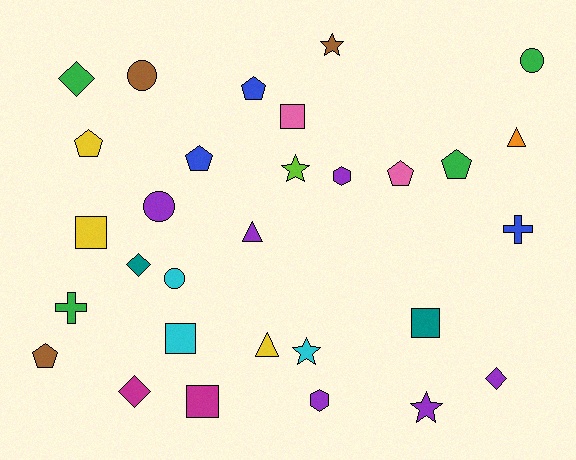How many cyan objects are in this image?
There are 3 cyan objects.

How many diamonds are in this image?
There are 4 diamonds.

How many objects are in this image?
There are 30 objects.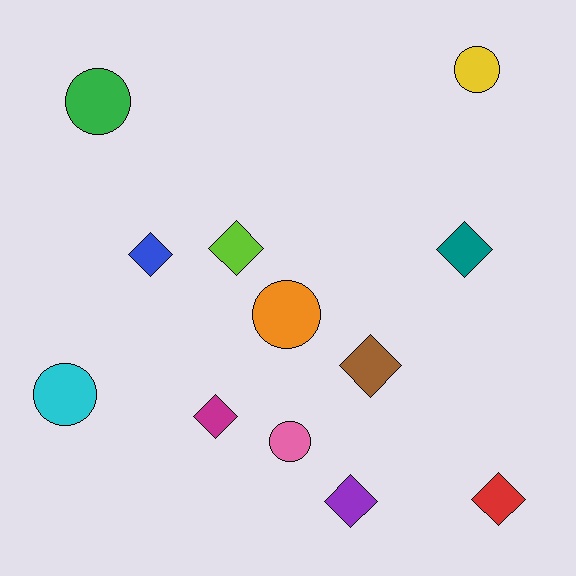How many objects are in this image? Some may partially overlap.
There are 12 objects.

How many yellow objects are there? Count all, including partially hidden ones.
There is 1 yellow object.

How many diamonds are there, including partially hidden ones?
There are 7 diamonds.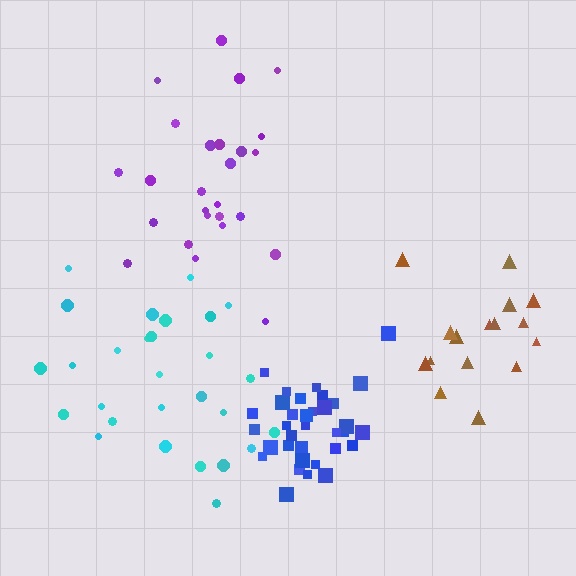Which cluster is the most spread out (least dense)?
Brown.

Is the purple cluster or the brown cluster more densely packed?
Purple.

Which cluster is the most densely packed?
Blue.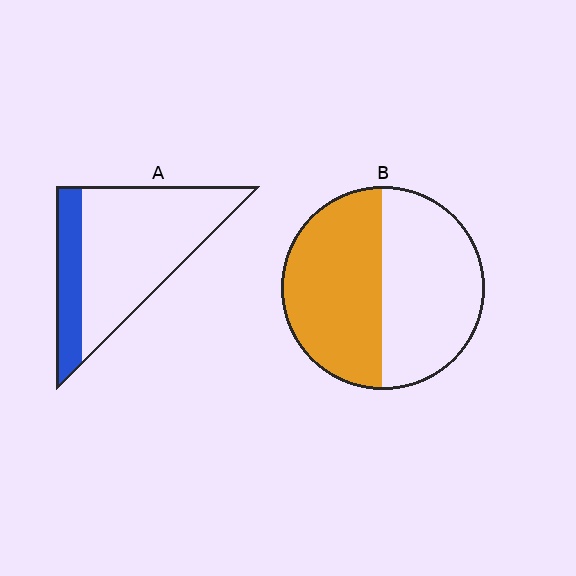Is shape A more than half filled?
No.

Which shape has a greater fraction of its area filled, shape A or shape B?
Shape B.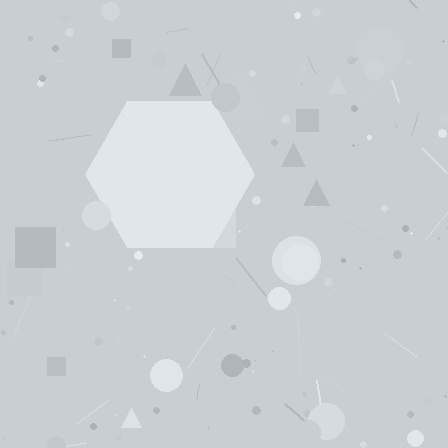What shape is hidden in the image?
A hexagon is hidden in the image.